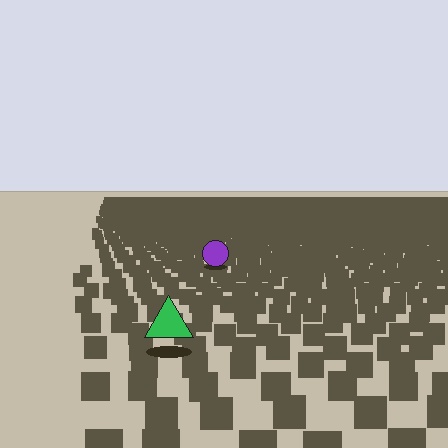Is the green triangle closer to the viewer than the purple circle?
Yes. The green triangle is closer — you can tell from the texture gradient: the ground texture is coarser near it.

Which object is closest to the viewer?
The green triangle is closest. The texture marks near it are larger and more spread out.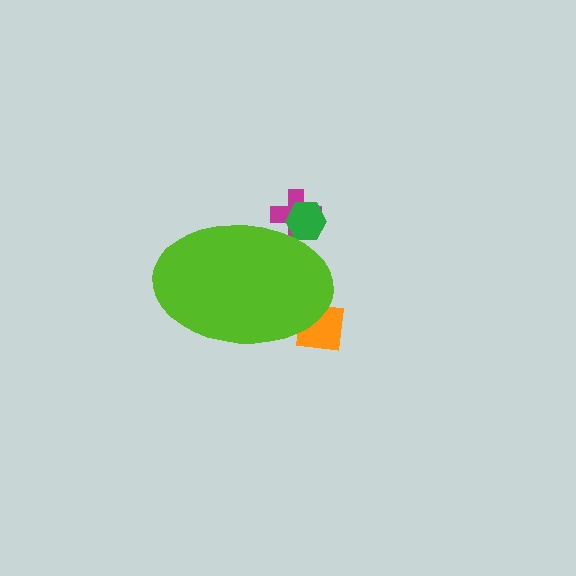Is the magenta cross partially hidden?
Yes, the magenta cross is partially hidden behind the lime ellipse.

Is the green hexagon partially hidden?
Yes, the green hexagon is partially hidden behind the lime ellipse.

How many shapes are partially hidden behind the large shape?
3 shapes are partially hidden.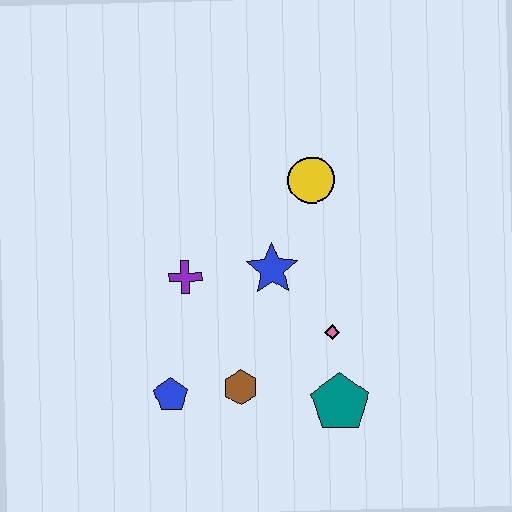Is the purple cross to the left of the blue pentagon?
No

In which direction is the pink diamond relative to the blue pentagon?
The pink diamond is to the right of the blue pentagon.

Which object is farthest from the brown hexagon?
The yellow circle is farthest from the brown hexagon.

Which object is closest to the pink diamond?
The teal pentagon is closest to the pink diamond.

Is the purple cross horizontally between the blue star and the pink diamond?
No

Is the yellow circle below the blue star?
No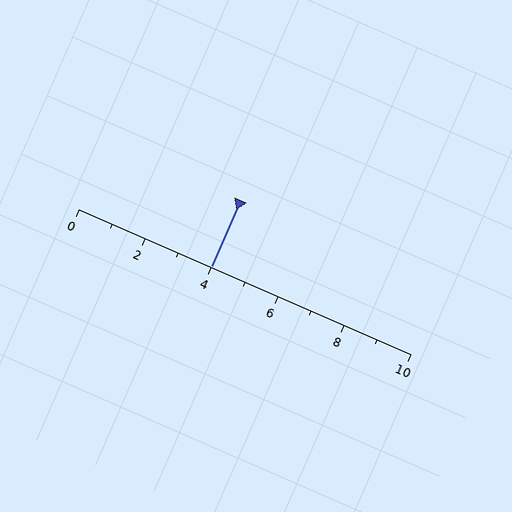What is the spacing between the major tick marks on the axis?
The major ticks are spaced 2 apart.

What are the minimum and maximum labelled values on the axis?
The axis runs from 0 to 10.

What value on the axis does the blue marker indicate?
The marker indicates approximately 4.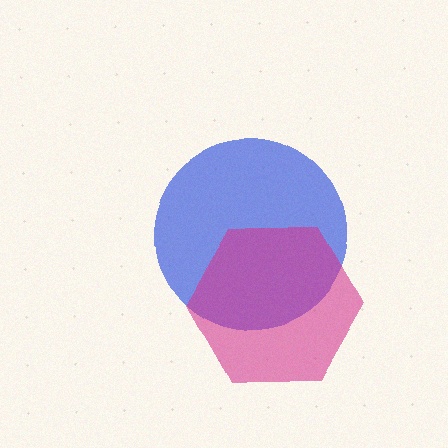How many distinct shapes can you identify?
There are 2 distinct shapes: a blue circle, a magenta hexagon.